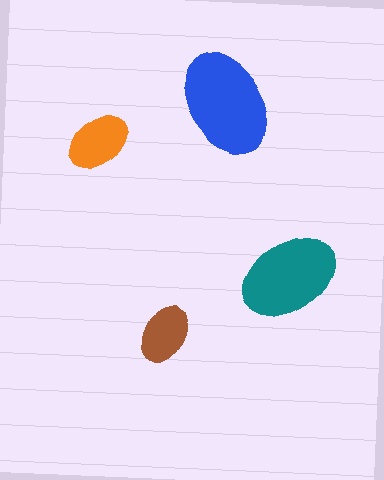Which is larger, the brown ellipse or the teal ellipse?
The teal one.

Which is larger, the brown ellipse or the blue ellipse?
The blue one.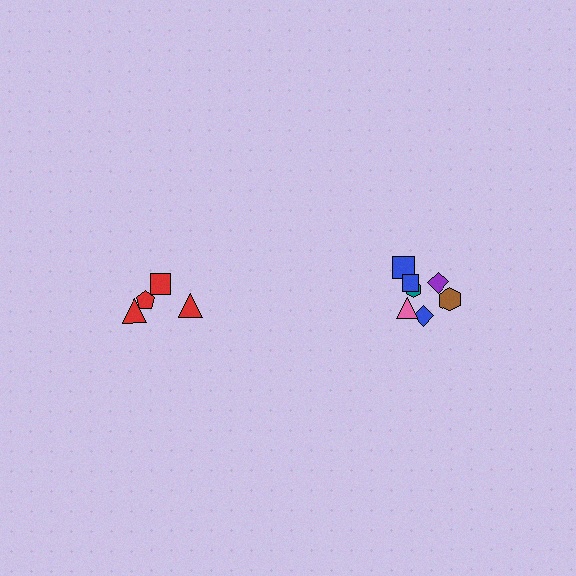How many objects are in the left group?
There are 4 objects.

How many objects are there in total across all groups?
There are 11 objects.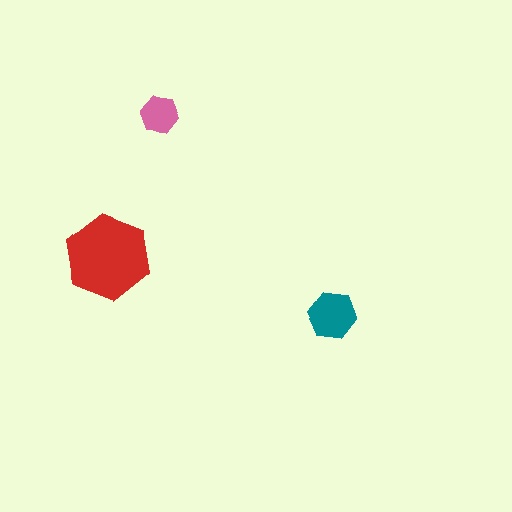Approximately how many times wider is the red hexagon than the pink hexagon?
About 2 times wider.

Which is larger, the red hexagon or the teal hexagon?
The red one.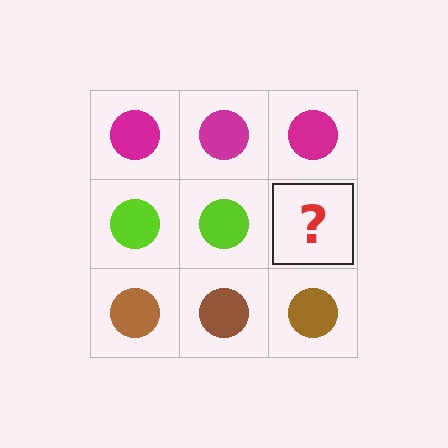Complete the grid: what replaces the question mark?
The question mark should be replaced with a lime circle.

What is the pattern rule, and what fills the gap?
The rule is that each row has a consistent color. The gap should be filled with a lime circle.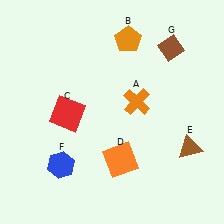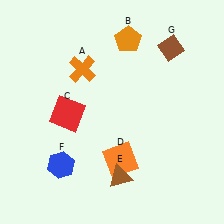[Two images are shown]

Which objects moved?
The objects that moved are: the orange cross (A), the brown triangle (E).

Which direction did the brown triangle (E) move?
The brown triangle (E) moved left.